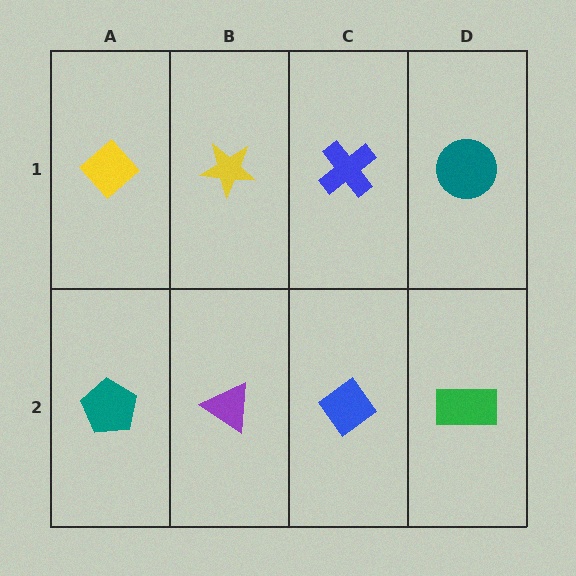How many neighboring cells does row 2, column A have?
2.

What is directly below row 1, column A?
A teal pentagon.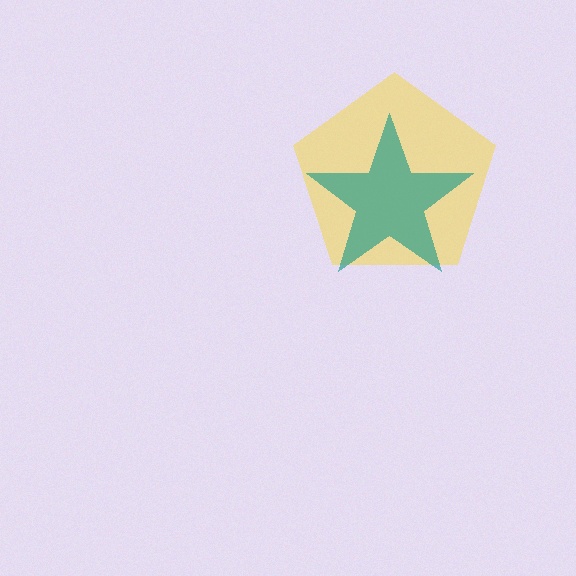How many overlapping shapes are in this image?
There are 2 overlapping shapes in the image.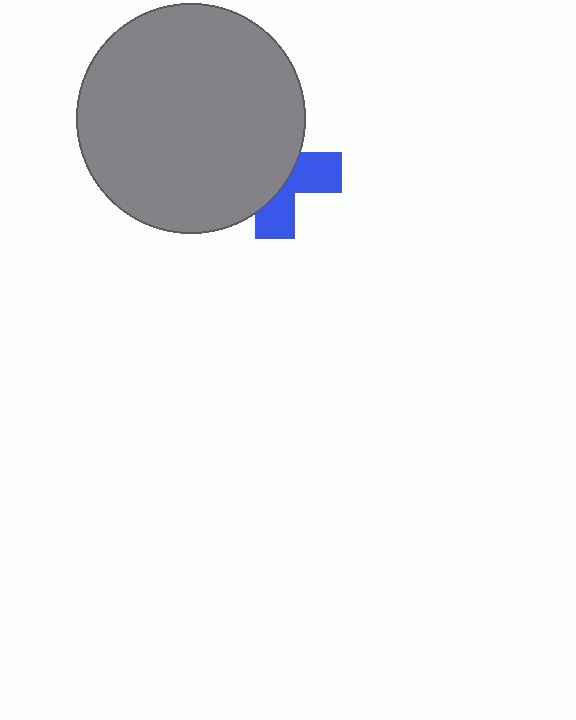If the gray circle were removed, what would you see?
You would see the complete blue cross.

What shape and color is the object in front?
The object in front is a gray circle.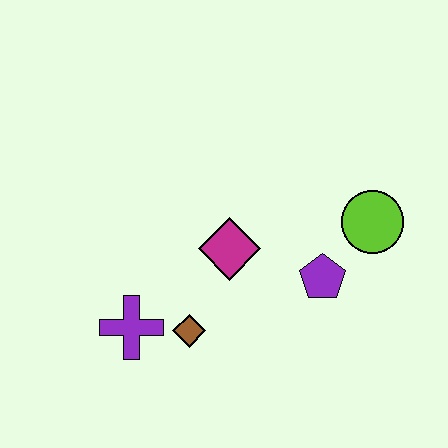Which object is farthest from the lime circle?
The purple cross is farthest from the lime circle.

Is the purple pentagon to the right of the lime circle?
No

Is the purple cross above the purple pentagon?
No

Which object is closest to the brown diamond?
The purple cross is closest to the brown diamond.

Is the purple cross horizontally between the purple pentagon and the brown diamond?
No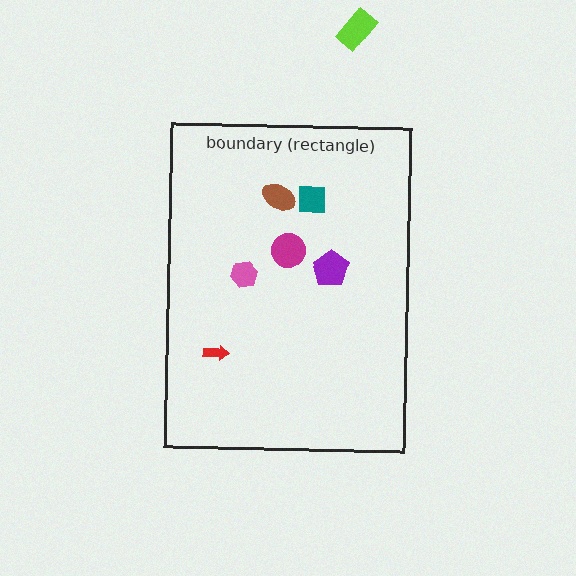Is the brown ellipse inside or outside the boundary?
Inside.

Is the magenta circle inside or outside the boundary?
Inside.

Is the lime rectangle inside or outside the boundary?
Outside.